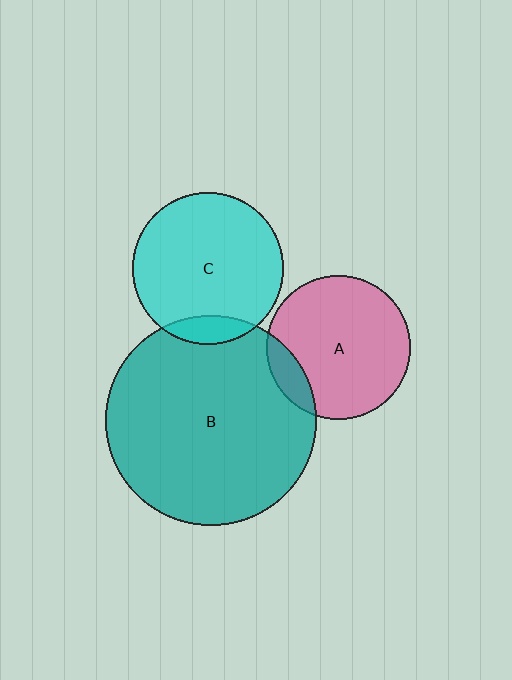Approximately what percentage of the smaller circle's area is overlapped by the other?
Approximately 10%.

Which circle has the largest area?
Circle B (teal).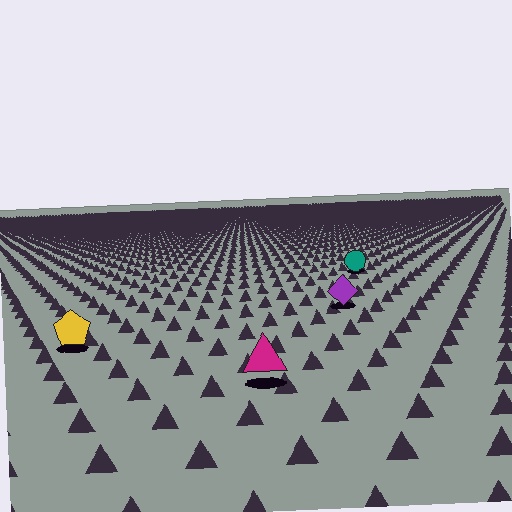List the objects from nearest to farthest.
From nearest to farthest: the magenta triangle, the yellow pentagon, the purple diamond, the teal circle.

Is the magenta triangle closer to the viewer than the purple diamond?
Yes. The magenta triangle is closer — you can tell from the texture gradient: the ground texture is coarser near it.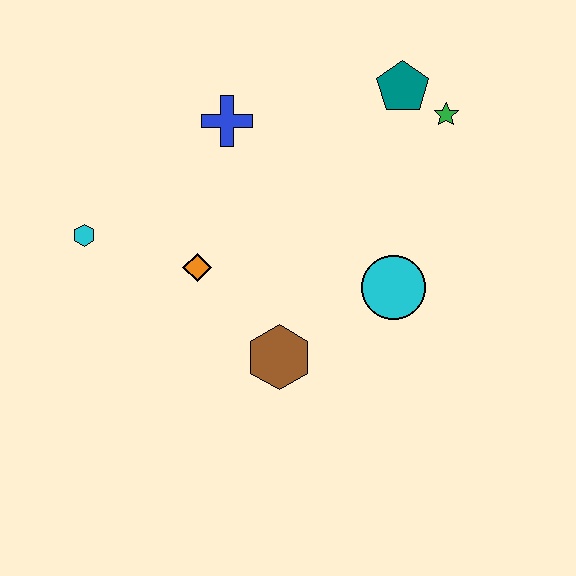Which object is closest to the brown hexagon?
The orange diamond is closest to the brown hexagon.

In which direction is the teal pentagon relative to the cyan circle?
The teal pentagon is above the cyan circle.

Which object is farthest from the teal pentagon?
The cyan hexagon is farthest from the teal pentagon.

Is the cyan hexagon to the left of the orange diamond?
Yes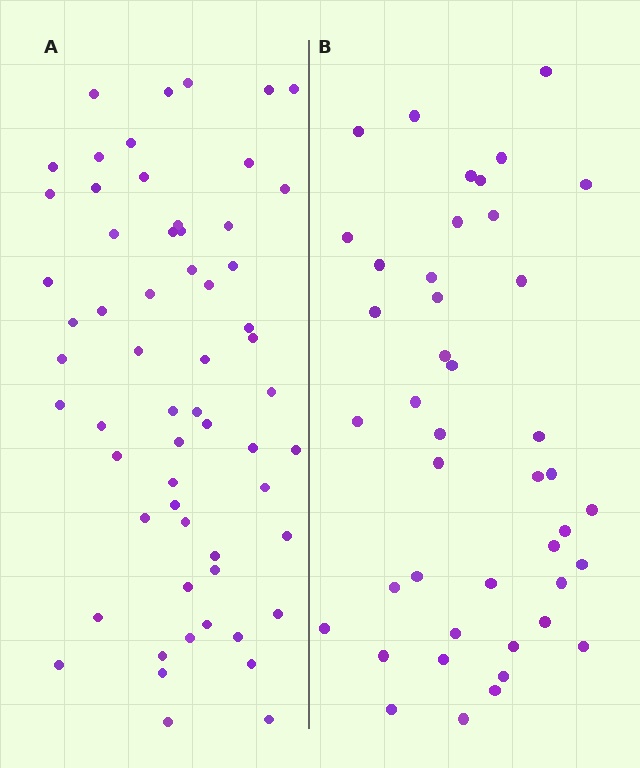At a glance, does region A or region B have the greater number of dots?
Region A (the left region) has more dots.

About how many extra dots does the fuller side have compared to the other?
Region A has approximately 15 more dots than region B.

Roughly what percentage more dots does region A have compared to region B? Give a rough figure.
About 40% more.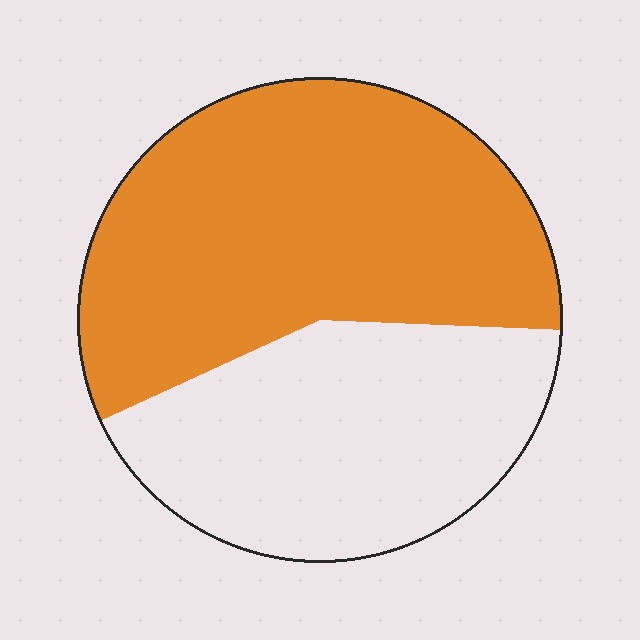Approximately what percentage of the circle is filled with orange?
Approximately 60%.